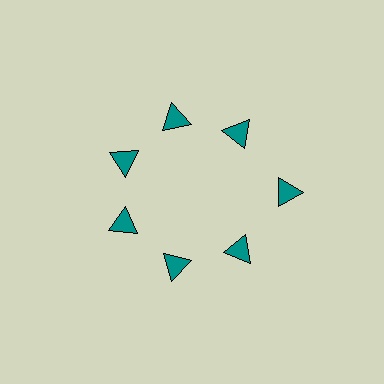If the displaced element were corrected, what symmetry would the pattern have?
It would have 7-fold rotational symmetry — the pattern would map onto itself every 51 degrees.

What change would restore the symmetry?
The symmetry would be restored by moving it inward, back onto the ring so that all 7 triangles sit at equal angles and equal distance from the center.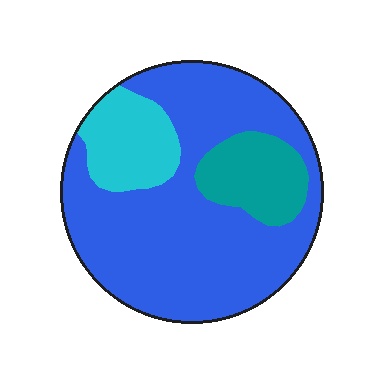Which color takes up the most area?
Blue, at roughly 70%.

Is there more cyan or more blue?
Blue.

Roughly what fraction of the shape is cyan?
Cyan takes up about one sixth (1/6) of the shape.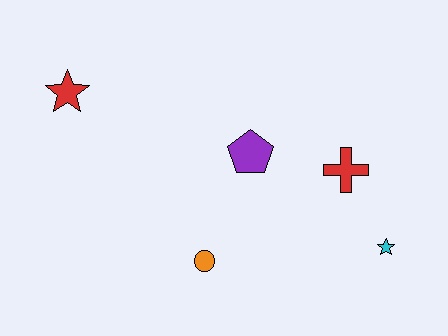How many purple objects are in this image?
There is 1 purple object.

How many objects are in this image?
There are 5 objects.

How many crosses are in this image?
There is 1 cross.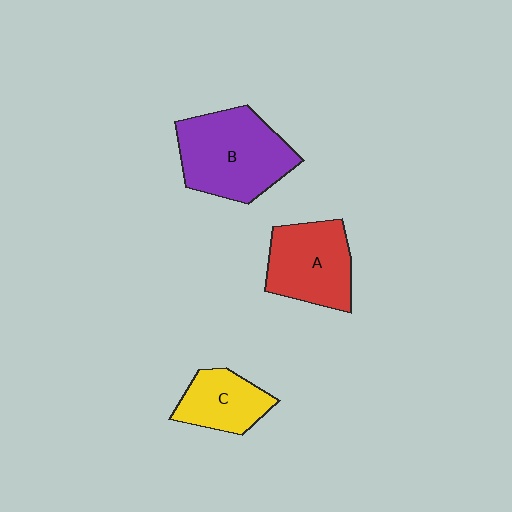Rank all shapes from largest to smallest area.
From largest to smallest: B (purple), A (red), C (yellow).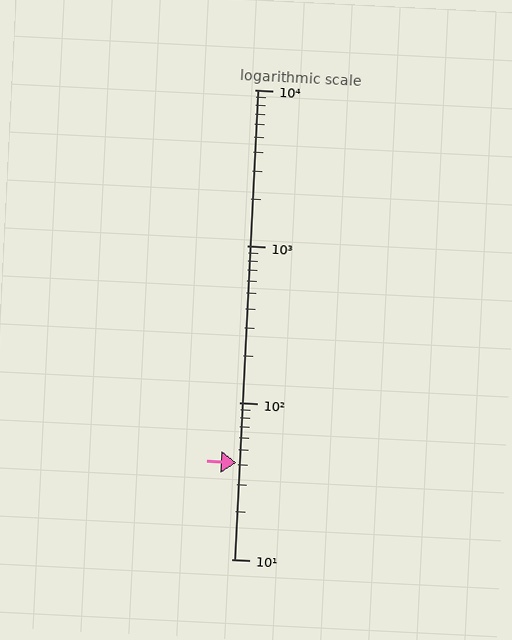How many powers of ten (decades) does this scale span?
The scale spans 3 decades, from 10 to 10000.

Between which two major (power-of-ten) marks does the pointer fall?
The pointer is between 10 and 100.